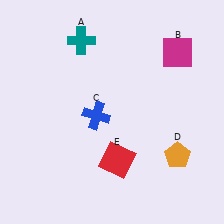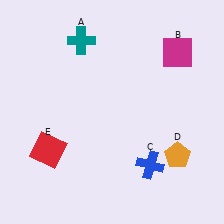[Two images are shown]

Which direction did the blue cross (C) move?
The blue cross (C) moved right.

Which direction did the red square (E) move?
The red square (E) moved left.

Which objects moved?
The objects that moved are: the blue cross (C), the red square (E).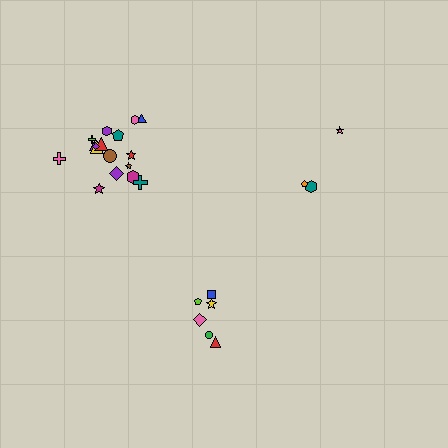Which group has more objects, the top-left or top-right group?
The top-left group.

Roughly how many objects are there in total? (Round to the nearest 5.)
Roughly 25 objects in total.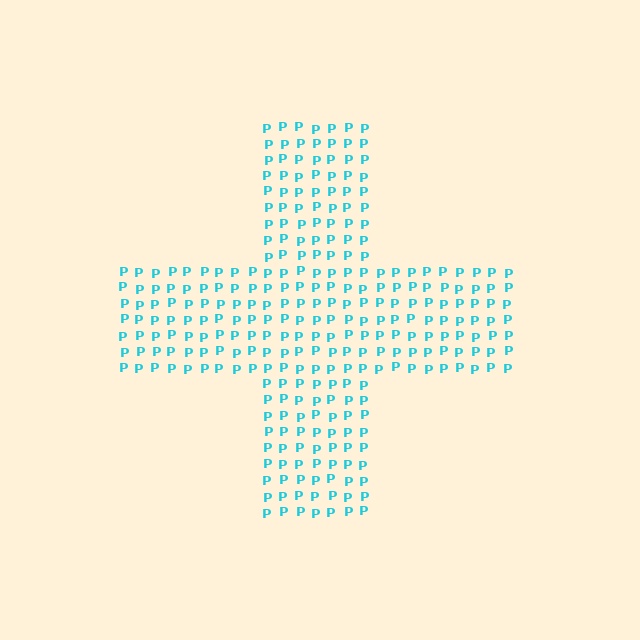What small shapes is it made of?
It is made of small letter P's.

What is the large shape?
The large shape is a cross.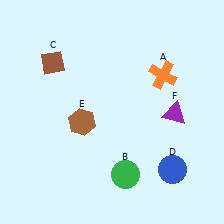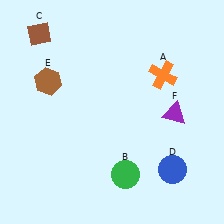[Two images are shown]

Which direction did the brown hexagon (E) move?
The brown hexagon (E) moved up.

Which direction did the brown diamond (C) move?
The brown diamond (C) moved up.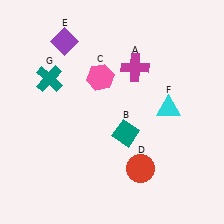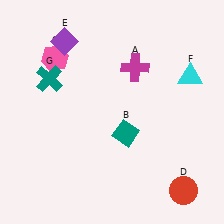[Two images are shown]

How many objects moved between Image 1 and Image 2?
3 objects moved between the two images.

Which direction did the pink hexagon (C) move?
The pink hexagon (C) moved left.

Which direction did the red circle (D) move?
The red circle (D) moved right.